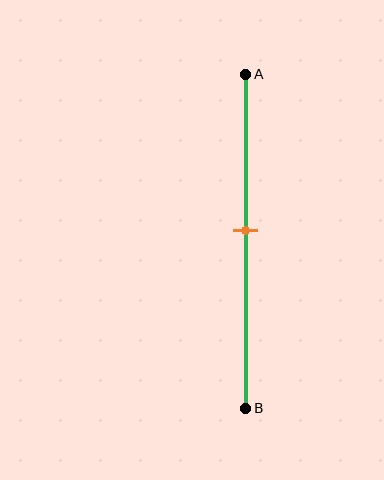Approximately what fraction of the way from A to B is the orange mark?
The orange mark is approximately 45% of the way from A to B.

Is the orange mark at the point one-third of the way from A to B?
No, the mark is at about 45% from A, not at the 33% one-third point.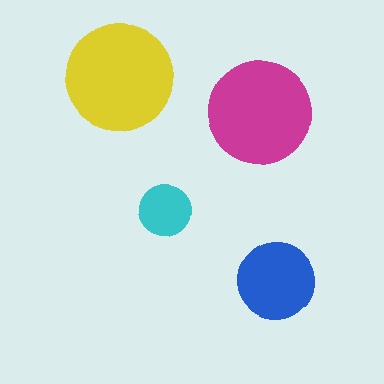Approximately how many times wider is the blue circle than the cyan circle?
About 1.5 times wider.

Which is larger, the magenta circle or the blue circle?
The magenta one.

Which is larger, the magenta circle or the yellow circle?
The yellow one.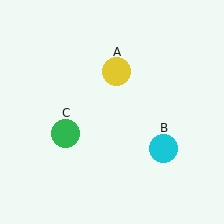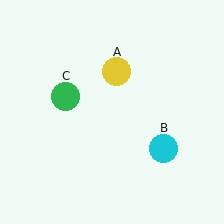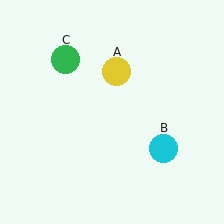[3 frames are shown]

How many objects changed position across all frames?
1 object changed position: green circle (object C).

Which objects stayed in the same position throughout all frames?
Yellow circle (object A) and cyan circle (object B) remained stationary.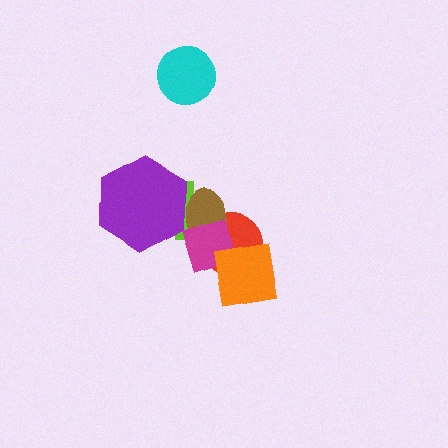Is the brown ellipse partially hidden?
Yes, it is partially covered by another shape.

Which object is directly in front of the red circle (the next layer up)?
The brown ellipse is directly in front of the red circle.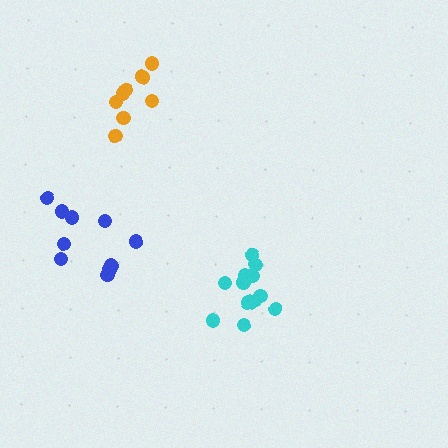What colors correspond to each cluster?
The clusters are colored: cyan, orange, blue.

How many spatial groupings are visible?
There are 3 spatial groupings.